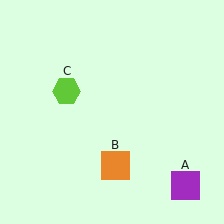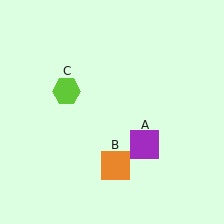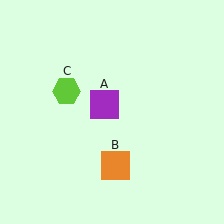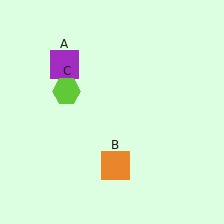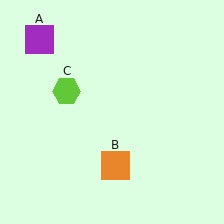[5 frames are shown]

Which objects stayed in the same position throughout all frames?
Orange square (object B) and lime hexagon (object C) remained stationary.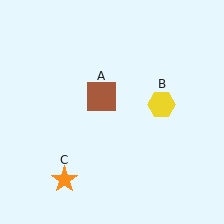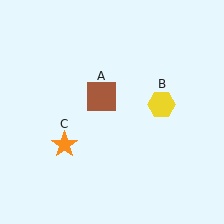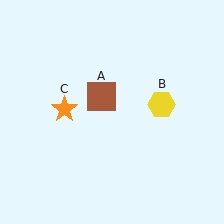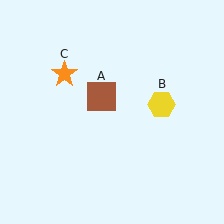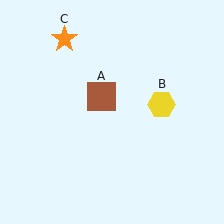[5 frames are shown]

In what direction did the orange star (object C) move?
The orange star (object C) moved up.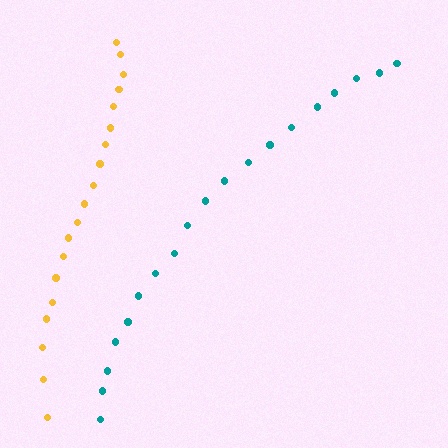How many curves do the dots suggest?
There are 2 distinct paths.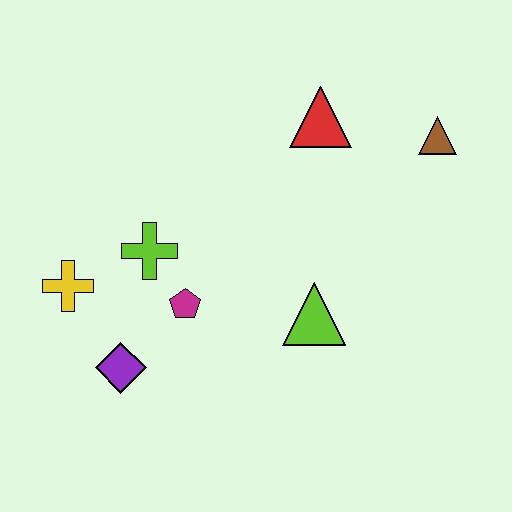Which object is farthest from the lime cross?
The brown triangle is farthest from the lime cross.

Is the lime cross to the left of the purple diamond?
No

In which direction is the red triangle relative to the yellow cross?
The red triangle is to the right of the yellow cross.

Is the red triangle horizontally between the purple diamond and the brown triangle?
Yes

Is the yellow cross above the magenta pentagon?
Yes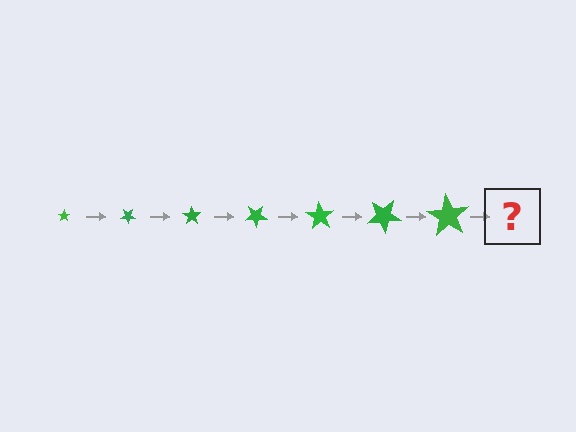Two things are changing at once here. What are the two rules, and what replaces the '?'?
The two rules are that the star grows larger each step and it rotates 35 degrees each step. The '?' should be a star, larger than the previous one and rotated 245 degrees from the start.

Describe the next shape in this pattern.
It should be a star, larger than the previous one and rotated 245 degrees from the start.